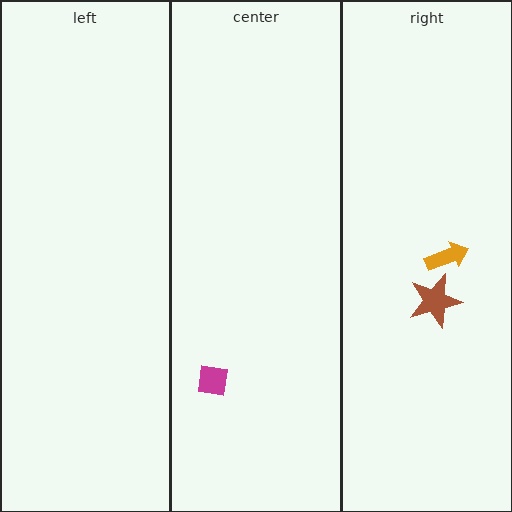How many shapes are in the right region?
2.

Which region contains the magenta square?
The center region.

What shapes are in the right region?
The orange arrow, the brown star.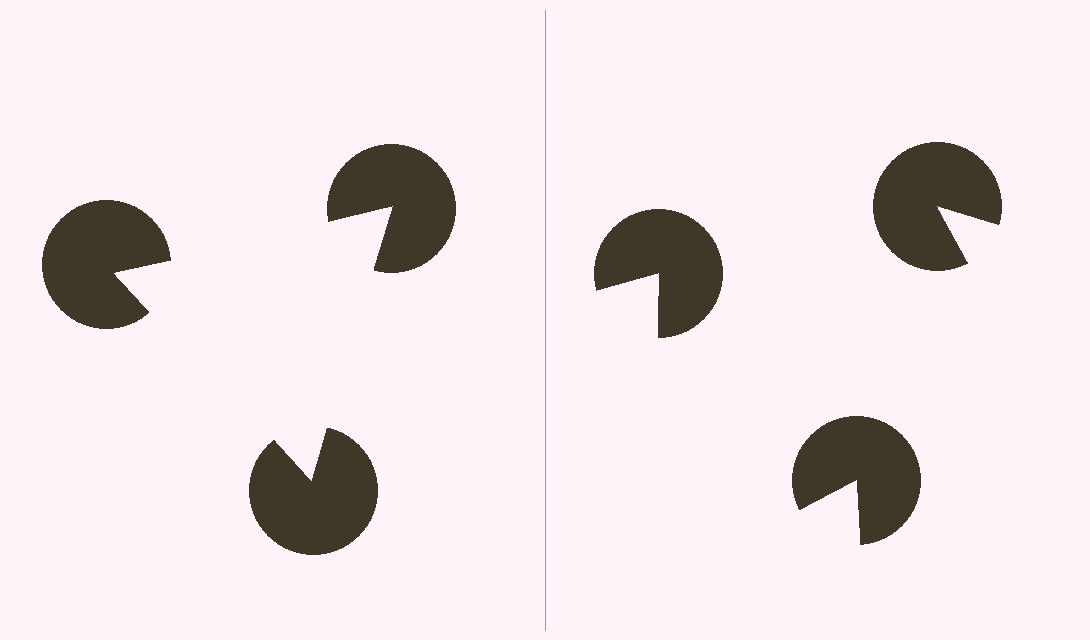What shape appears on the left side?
An illusory triangle.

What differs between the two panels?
The pac-man discs are positioned identically on both sides; only the wedge orientations differ. On the left they align to a triangle; on the right they are misaligned.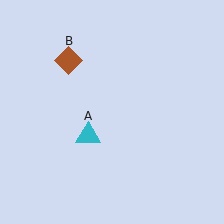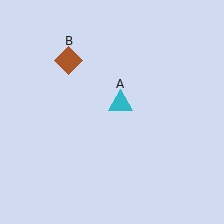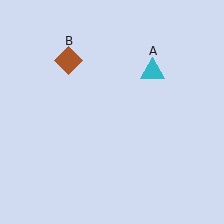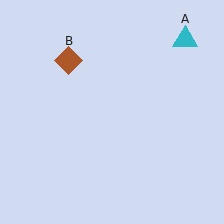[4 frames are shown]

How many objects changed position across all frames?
1 object changed position: cyan triangle (object A).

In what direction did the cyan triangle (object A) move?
The cyan triangle (object A) moved up and to the right.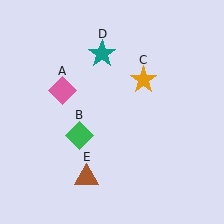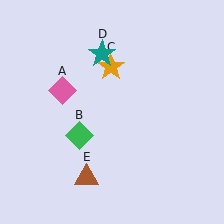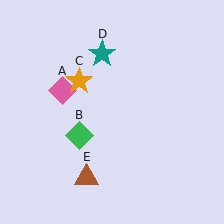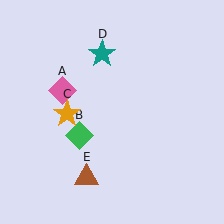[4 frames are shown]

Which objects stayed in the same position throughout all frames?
Pink diamond (object A) and green diamond (object B) and teal star (object D) and brown triangle (object E) remained stationary.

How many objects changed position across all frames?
1 object changed position: orange star (object C).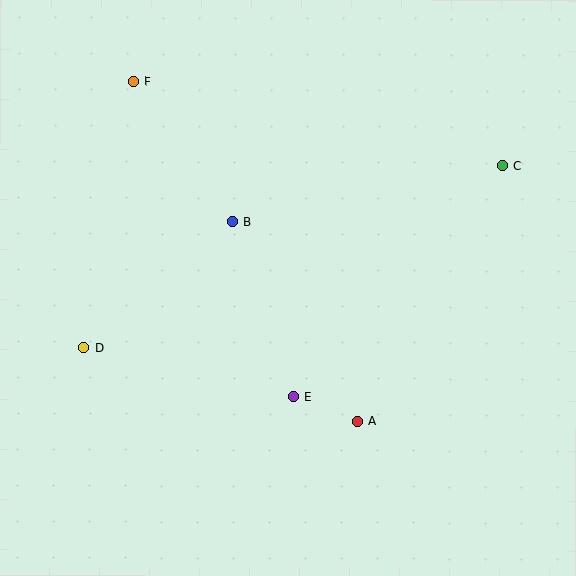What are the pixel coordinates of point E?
Point E is at (293, 397).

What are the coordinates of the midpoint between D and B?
The midpoint between D and B is at (158, 285).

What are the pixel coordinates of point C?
Point C is at (503, 166).